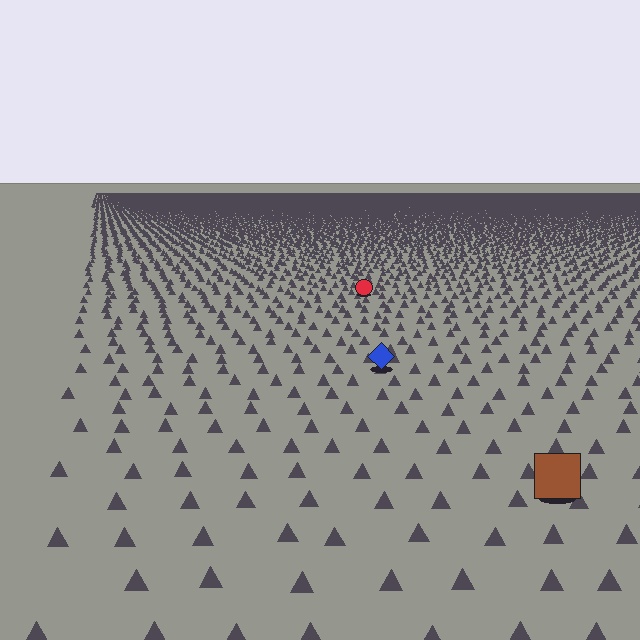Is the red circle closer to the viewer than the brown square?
No. The brown square is closer — you can tell from the texture gradient: the ground texture is coarser near it.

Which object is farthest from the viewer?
The red circle is farthest from the viewer. It appears smaller and the ground texture around it is denser.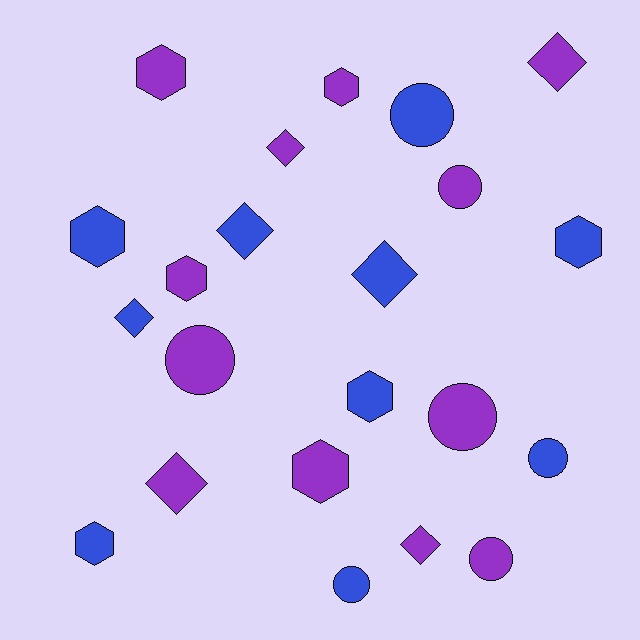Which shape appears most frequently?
Hexagon, with 8 objects.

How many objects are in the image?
There are 22 objects.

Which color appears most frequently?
Purple, with 12 objects.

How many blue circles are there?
There are 3 blue circles.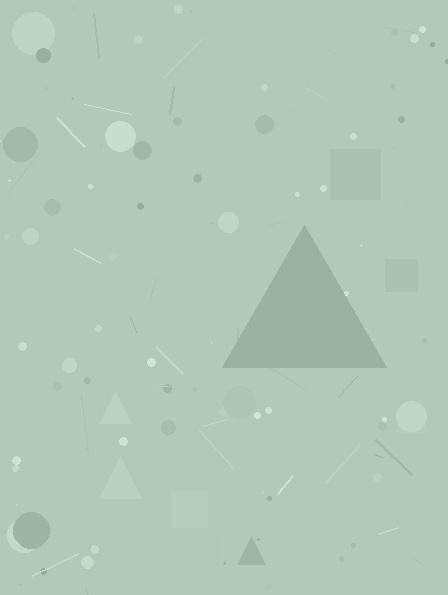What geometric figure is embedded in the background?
A triangle is embedded in the background.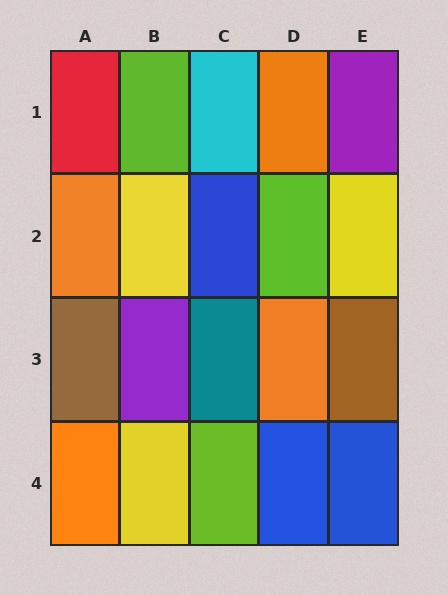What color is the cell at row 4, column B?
Yellow.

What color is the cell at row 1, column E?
Purple.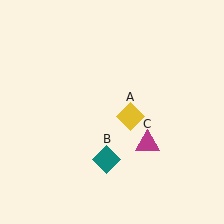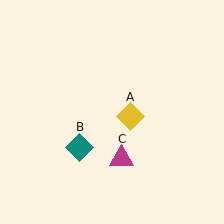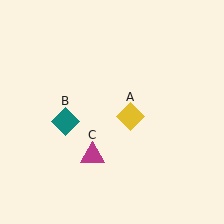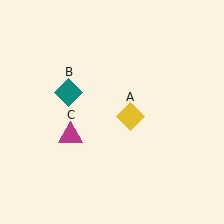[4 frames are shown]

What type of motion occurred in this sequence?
The teal diamond (object B), magenta triangle (object C) rotated clockwise around the center of the scene.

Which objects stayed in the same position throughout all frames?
Yellow diamond (object A) remained stationary.